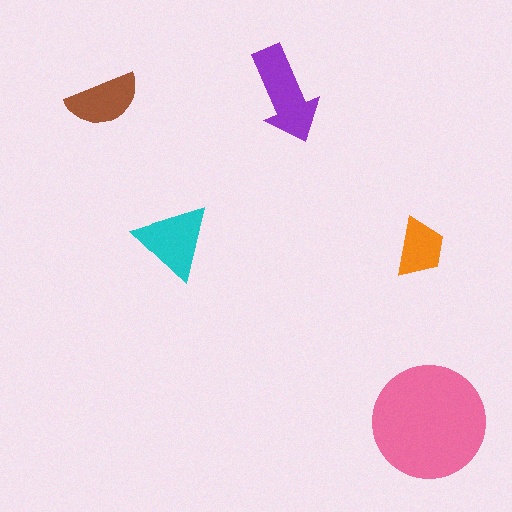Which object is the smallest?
The orange trapezoid.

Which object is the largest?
The pink circle.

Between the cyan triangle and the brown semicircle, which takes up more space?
The cyan triangle.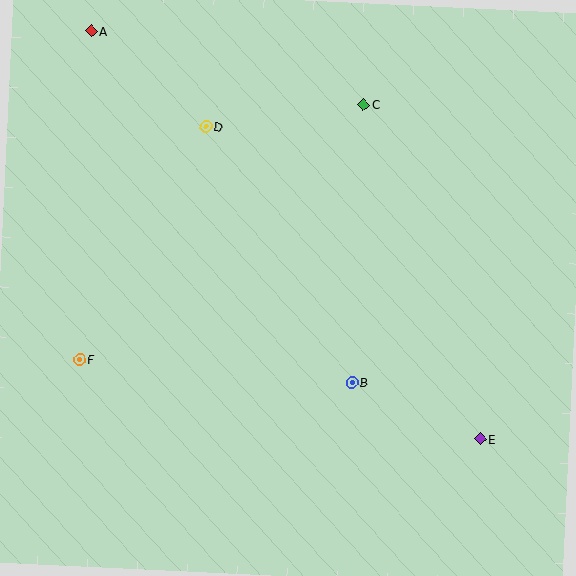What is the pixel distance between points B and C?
The distance between B and C is 278 pixels.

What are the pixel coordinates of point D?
Point D is at (206, 126).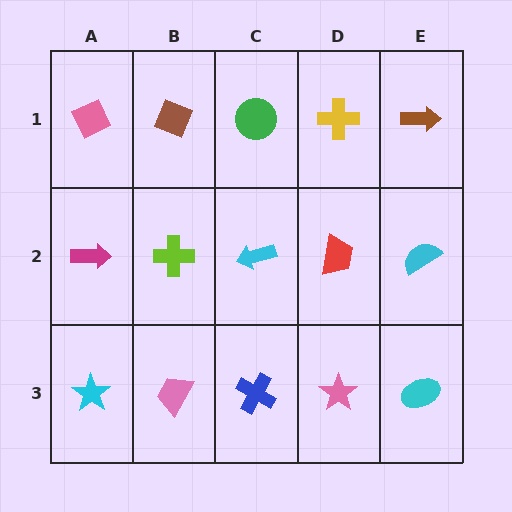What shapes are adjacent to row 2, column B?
A brown diamond (row 1, column B), a pink trapezoid (row 3, column B), a magenta arrow (row 2, column A), a cyan arrow (row 2, column C).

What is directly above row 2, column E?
A brown arrow.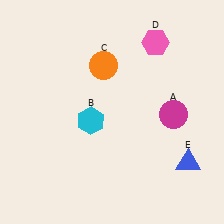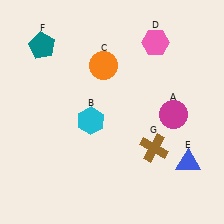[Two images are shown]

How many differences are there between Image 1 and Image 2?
There are 2 differences between the two images.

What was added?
A teal pentagon (F), a brown cross (G) were added in Image 2.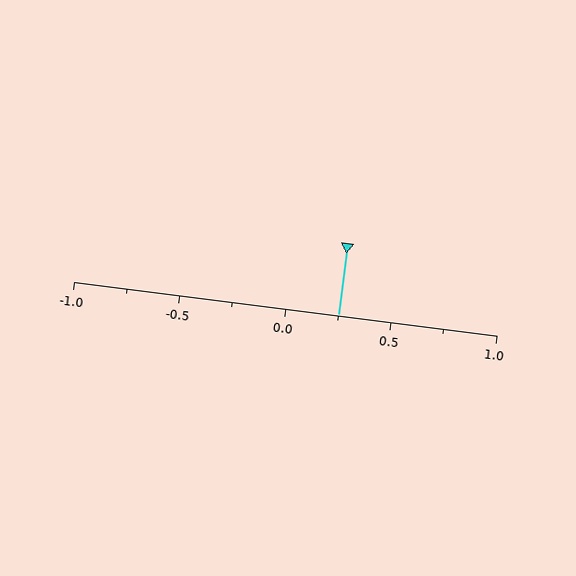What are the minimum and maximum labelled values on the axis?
The axis runs from -1.0 to 1.0.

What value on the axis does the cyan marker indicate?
The marker indicates approximately 0.25.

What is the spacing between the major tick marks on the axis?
The major ticks are spaced 0.5 apart.